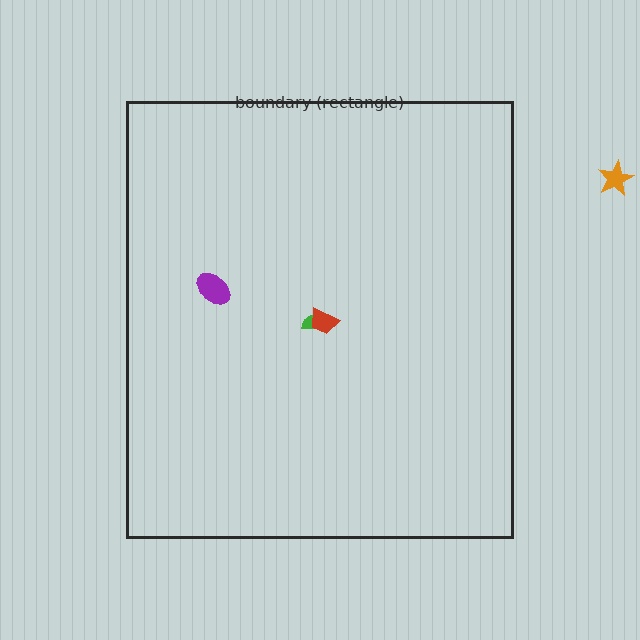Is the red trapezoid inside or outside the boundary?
Inside.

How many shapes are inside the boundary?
3 inside, 1 outside.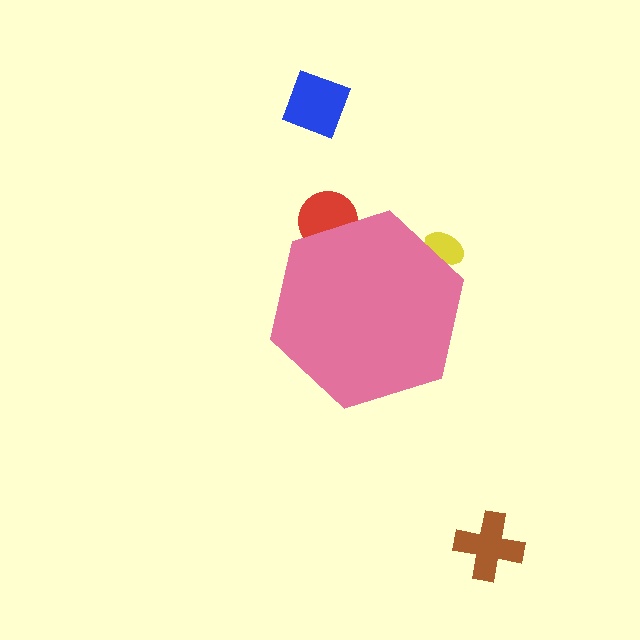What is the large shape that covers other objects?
A pink hexagon.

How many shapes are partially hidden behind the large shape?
2 shapes are partially hidden.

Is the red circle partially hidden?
Yes, the red circle is partially hidden behind the pink hexagon.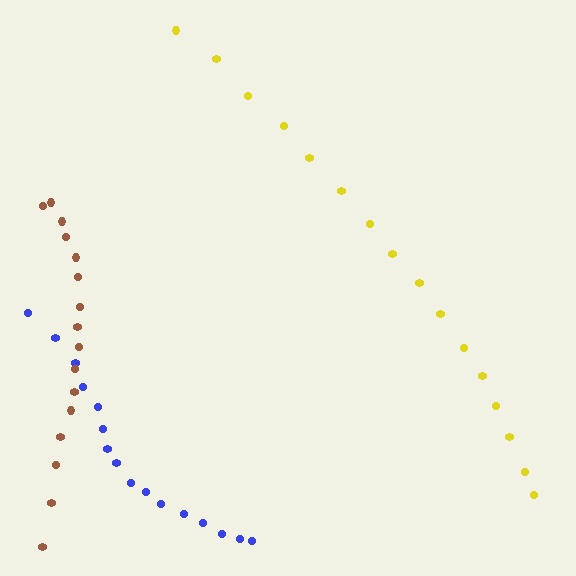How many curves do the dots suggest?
There are 3 distinct paths.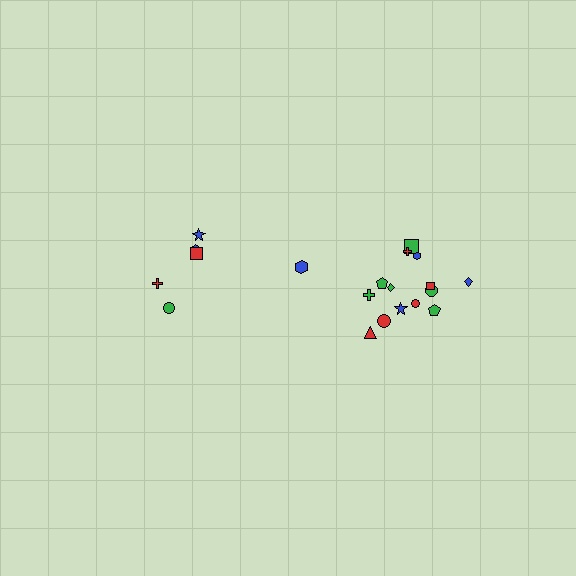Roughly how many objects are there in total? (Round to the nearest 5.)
Roughly 20 objects in total.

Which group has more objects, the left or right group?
The right group.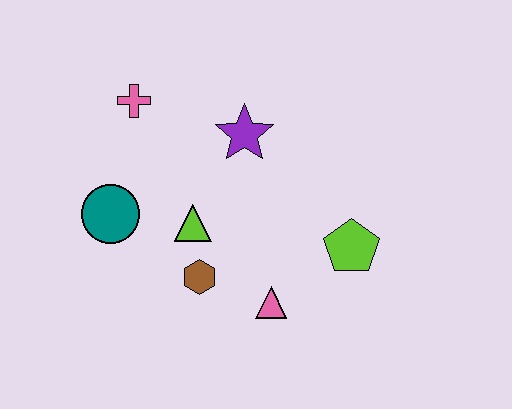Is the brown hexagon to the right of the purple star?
No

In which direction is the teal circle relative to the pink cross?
The teal circle is below the pink cross.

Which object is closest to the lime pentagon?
The pink triangle is closest to the lime pentagon.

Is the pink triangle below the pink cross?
Yes